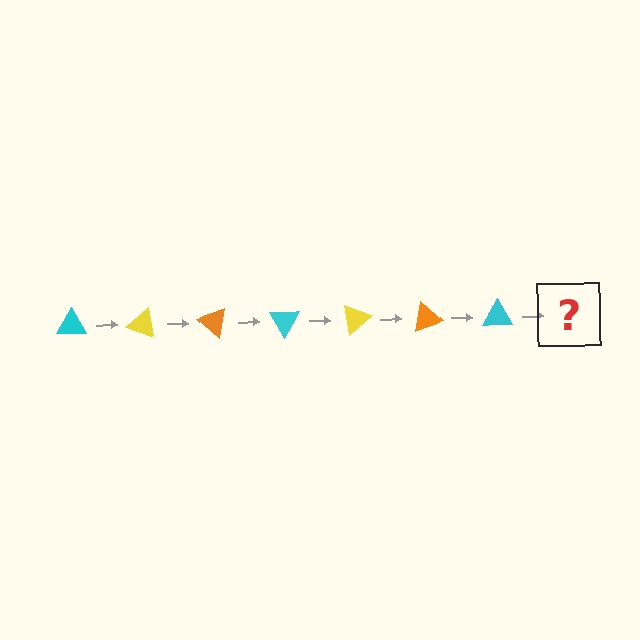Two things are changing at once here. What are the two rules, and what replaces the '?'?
The two rules are that it rotates 20 degrees each step and the color cycles through cyan, yellow, and orange. The '?' should be a yellow triangle, rotated 140 degrees from the start.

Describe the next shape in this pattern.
It should be a yellow triangle, rotated 140 degrees from the start.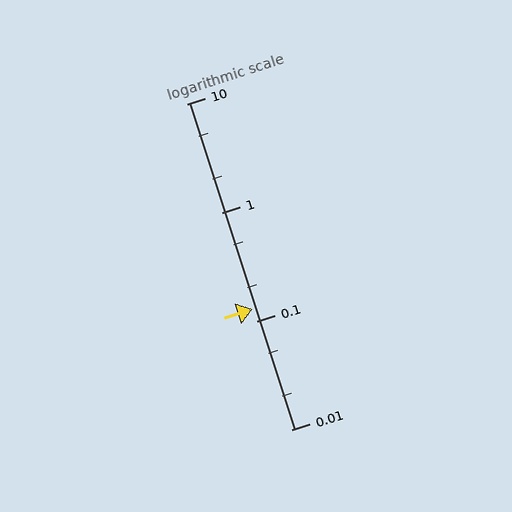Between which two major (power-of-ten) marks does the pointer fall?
The pointer is between 0.1 and 1.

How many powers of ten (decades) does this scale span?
The scale spans 3 decades, from 0.01 to 10.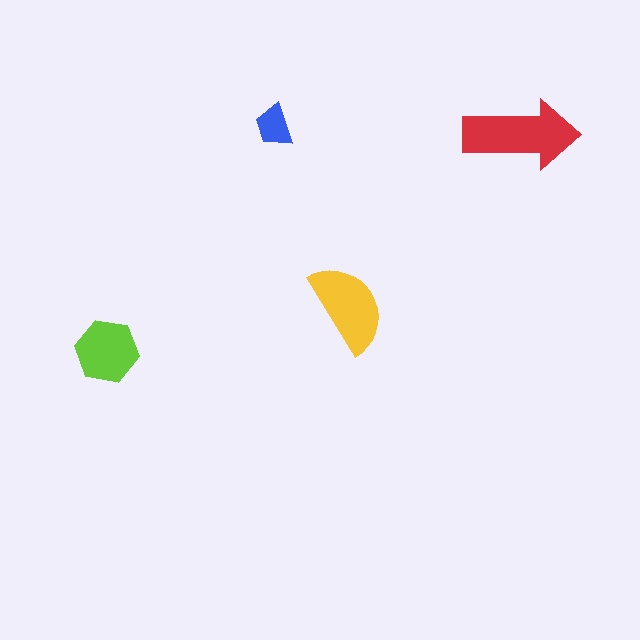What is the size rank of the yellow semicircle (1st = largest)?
2nd.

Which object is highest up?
The blue trapezoid is topmost.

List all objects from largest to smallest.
The red arrow, the yellow semicircle, the lime hexagon, the blue trapezoid.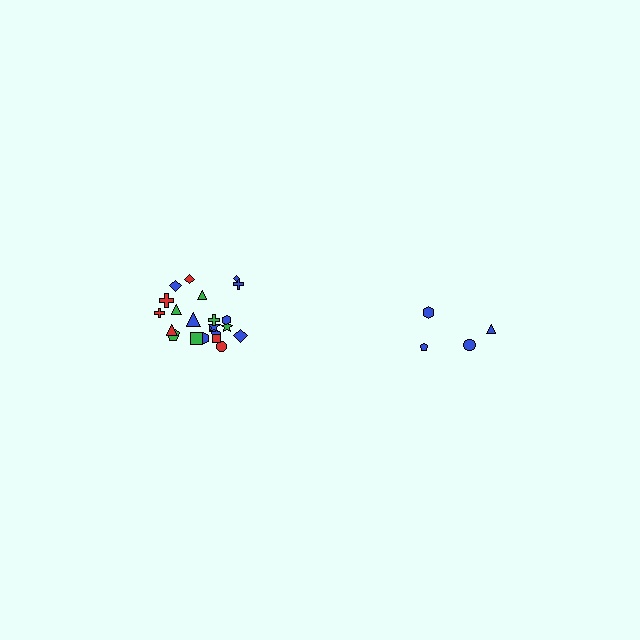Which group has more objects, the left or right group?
The left group.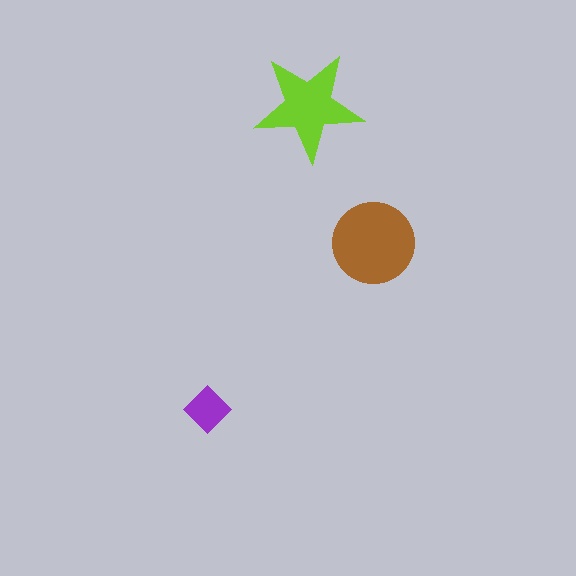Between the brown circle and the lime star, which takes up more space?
The brown circle.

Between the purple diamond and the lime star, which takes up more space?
The lime star.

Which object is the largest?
The brown circle.